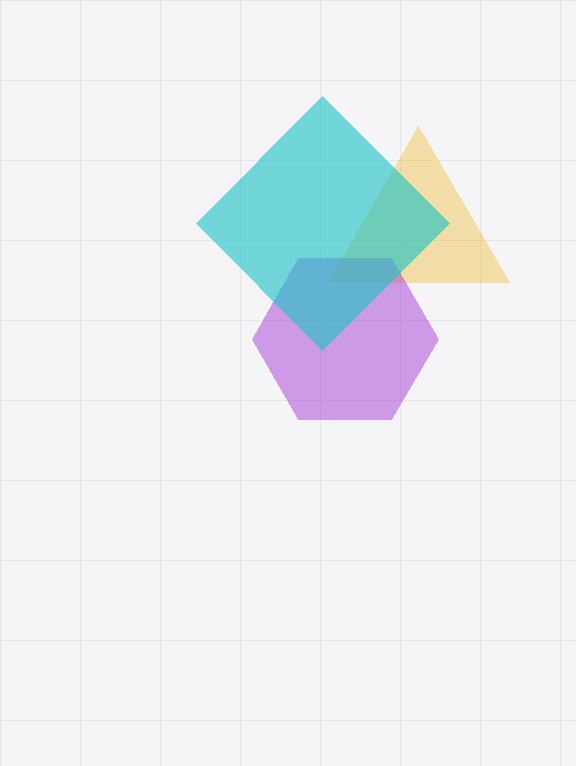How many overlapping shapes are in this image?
There are 3 overlapping shapes in the image.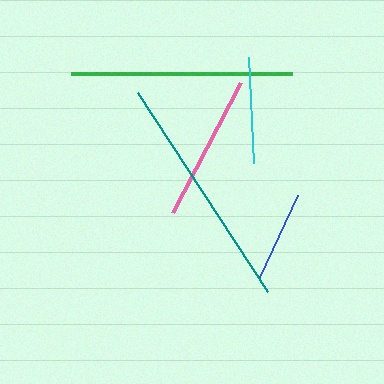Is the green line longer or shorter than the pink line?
The green line is longer than the pink line.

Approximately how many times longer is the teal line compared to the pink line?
The teal line is approximately 1.6 times the length of the pink line.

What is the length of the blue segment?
The blue segment is approximately 90 pixels long.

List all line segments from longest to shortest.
From longest to shortest: teal, green, pink, cyan, blue.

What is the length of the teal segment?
The teal segment is approximately 237 pixels long.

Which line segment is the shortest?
The blue line is the shortest at approximately 90 pixels.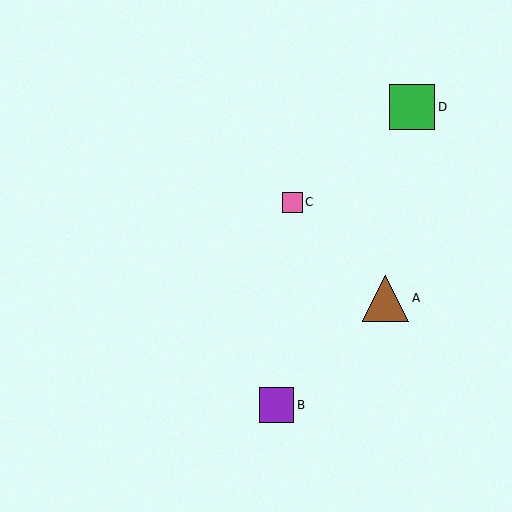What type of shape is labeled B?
Shape B is a purple square.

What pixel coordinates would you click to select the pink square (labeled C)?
Click at (292, 202) to select the pink square C.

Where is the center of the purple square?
The center of the purple square is at (277, 405).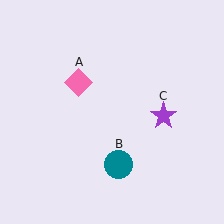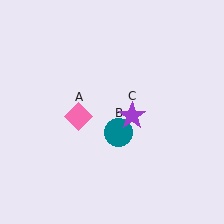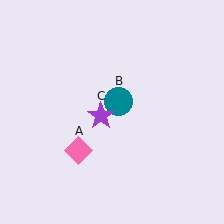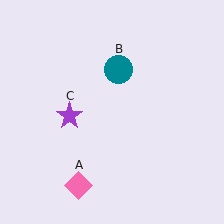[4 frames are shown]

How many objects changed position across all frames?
3 objects changed position: pink diamond (object A), teal circle (object B), purple star (object C).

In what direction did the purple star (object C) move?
The purple star (object C) moved left.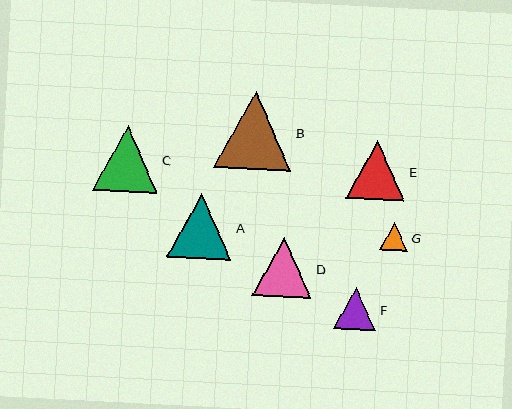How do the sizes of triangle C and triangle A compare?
Triangle C and triangle A are approximately the same size.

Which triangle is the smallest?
Triangle G is the smallest with a size of approximately 28 pixels.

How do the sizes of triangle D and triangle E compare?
Triangle D and triangle E are approximately the same size.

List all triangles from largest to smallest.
From largest to smallest: B, C, A, D, E, F, G.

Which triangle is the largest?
Triangle B is the largest with a size of approximately 78 pixels.